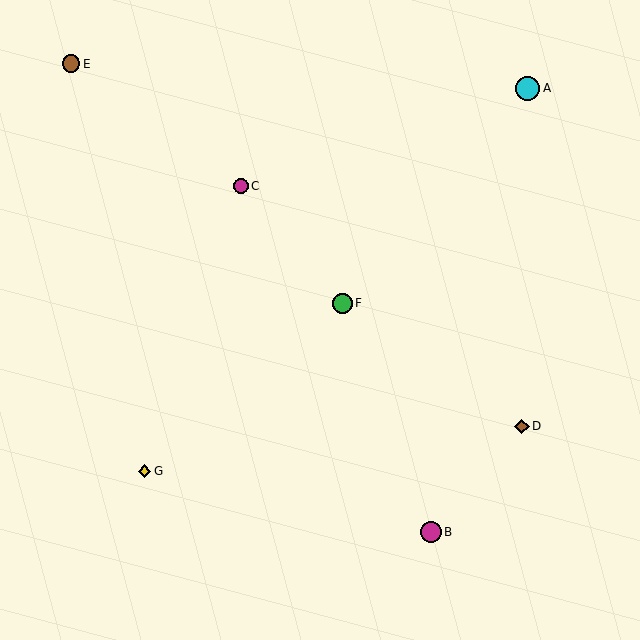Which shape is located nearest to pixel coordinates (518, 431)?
The brown diamond (labeled D) at (522, 426) is nearest to that location.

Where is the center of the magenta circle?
The center of the magenta circle is at (431, 532).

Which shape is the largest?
The cyan circle (labeled A) is the largest.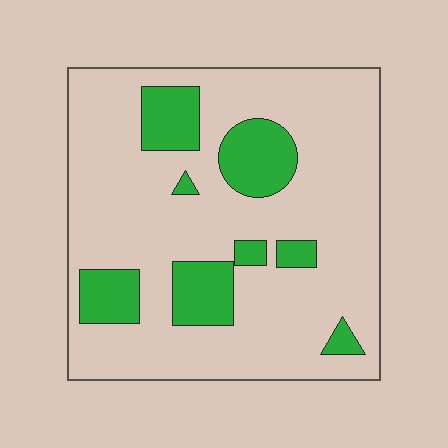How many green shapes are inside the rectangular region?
8.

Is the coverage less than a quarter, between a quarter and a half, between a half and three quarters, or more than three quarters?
Less than a quarter.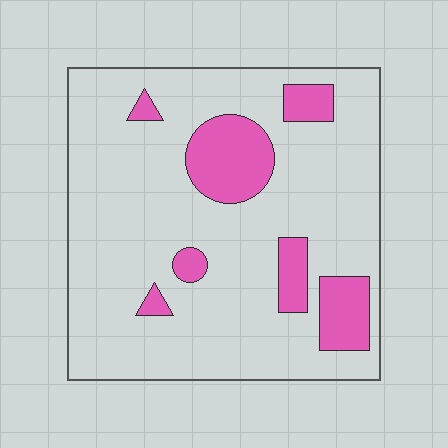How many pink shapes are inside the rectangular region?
7.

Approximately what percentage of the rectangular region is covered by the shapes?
Approximately 15%.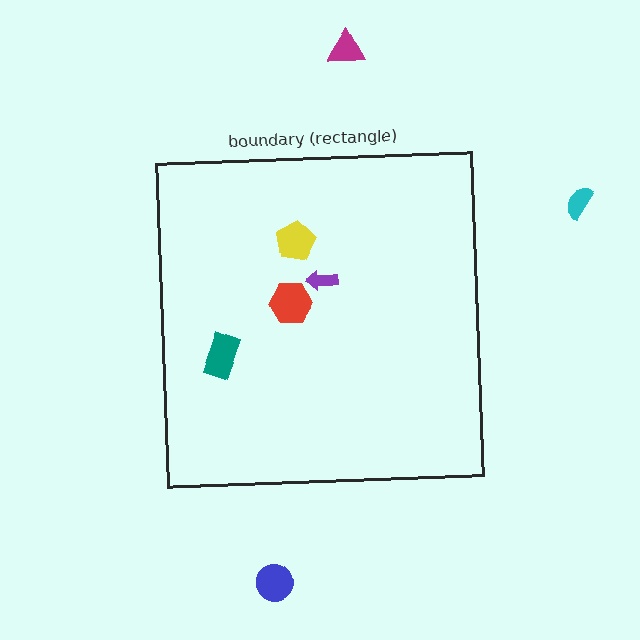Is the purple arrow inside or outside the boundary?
Inside.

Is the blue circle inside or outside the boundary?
Outside.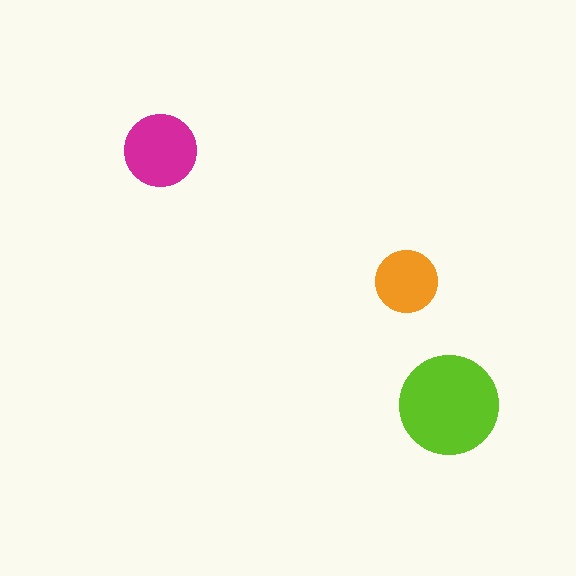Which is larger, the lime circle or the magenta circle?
The lime one.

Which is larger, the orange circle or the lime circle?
The lime one.